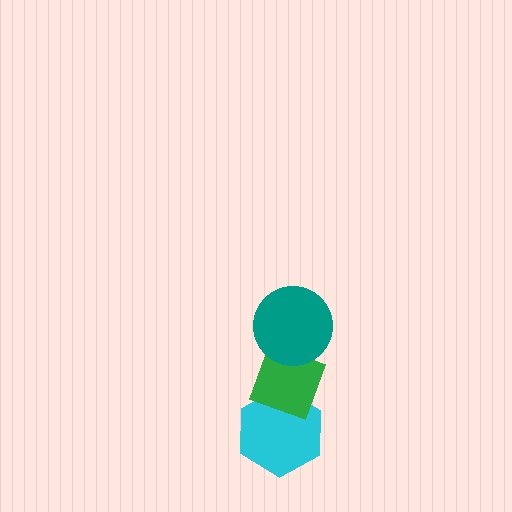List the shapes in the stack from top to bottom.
From top to bottom: the teal circle, the green diamond, the cyan hexagon.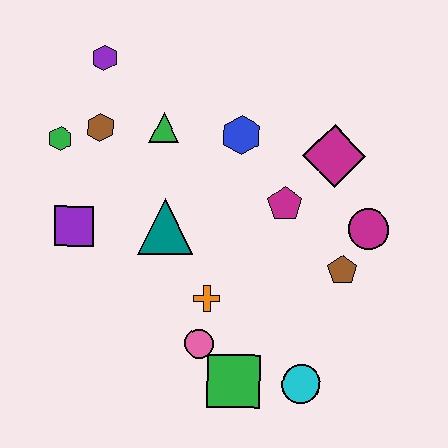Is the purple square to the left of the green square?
Yes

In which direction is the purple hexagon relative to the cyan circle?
The purple hexagon is above the cyan circle.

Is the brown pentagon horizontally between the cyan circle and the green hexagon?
No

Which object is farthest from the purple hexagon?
The cyan circle is farthest from the purple hexagon.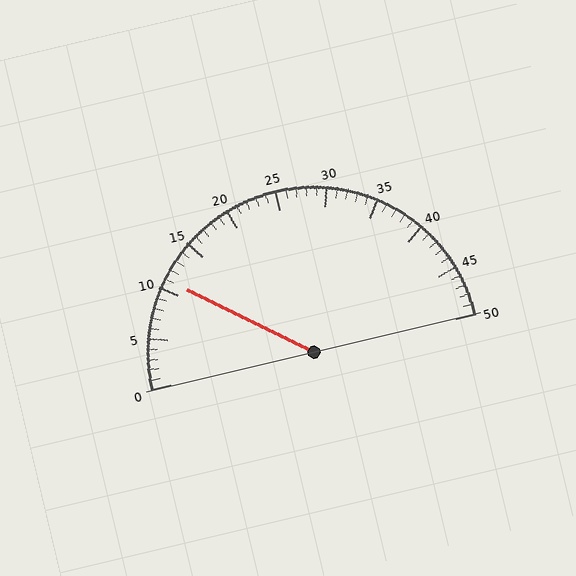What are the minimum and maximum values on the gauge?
The gauge ranges from 0 to 50.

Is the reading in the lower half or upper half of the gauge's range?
The reading is in the lower half of the range (0 to 50).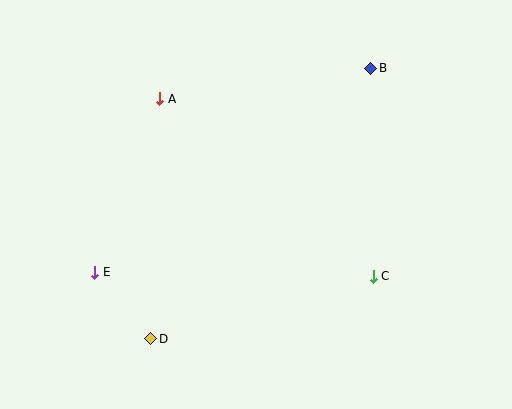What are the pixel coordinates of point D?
Point D is at (151, 339).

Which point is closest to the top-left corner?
Point A is closest to the top-left corner.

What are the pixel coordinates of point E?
Point E is at (95, 272).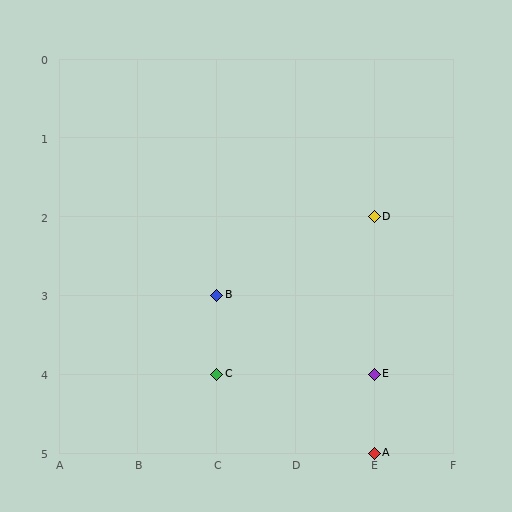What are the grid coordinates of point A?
Point A is at grid coordinates (E, 5).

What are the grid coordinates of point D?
Point D is at grid coordinates (E, 2).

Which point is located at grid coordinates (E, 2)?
Point D is at (E, 2).